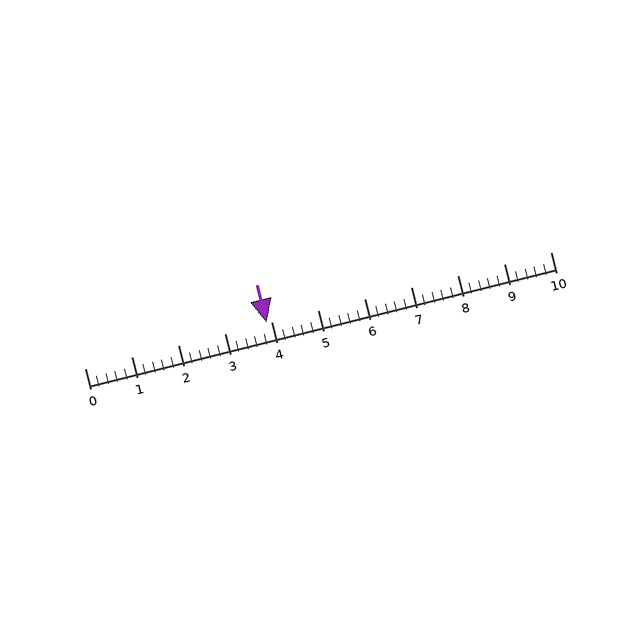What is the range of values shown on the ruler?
The ruler shows values from 0 to 10.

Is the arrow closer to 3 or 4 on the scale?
The arrow is closer to 4.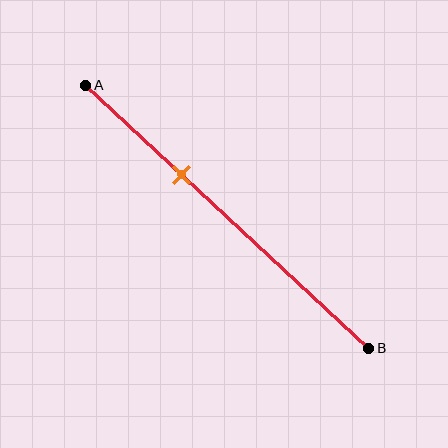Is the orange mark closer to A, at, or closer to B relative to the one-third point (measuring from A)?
The orange mark is approximately at the one-third point of segment AB.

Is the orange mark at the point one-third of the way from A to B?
Yes, the mark is approximately at the one-third point.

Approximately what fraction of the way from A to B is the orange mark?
The orange mark is approximately 35% of the way from A to B.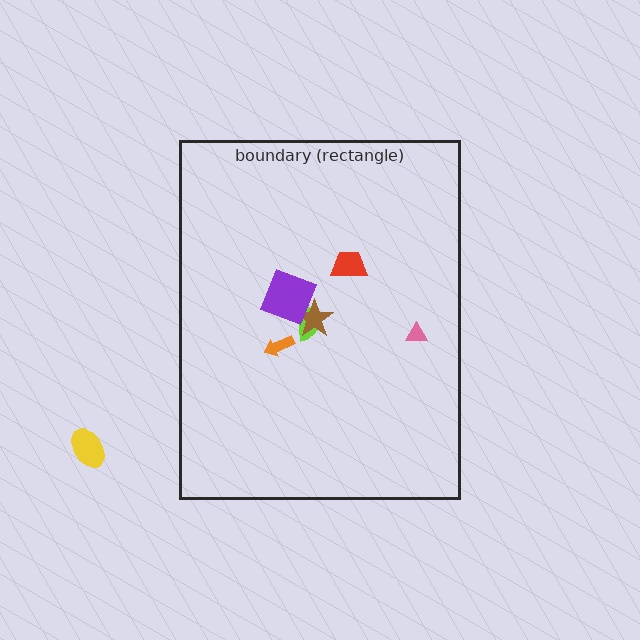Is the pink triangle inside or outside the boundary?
Inside.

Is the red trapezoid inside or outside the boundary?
Inside.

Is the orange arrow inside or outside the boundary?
Inside.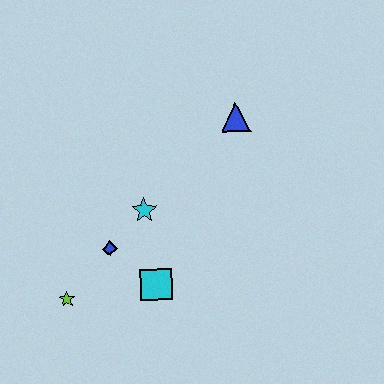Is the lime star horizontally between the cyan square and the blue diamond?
No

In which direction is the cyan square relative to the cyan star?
The cyan square is below the cyan star.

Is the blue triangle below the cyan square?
No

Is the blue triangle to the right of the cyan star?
Yes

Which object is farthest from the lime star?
The blue triangle is farthest from the lime star.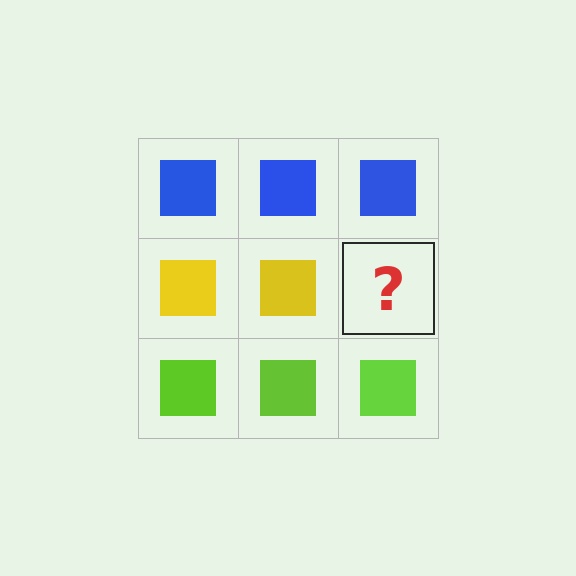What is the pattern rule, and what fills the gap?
The rule is that each row has a consistent color. The gap should be filled with a yellow square.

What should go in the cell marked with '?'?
The missing cell should contain a yellow square.